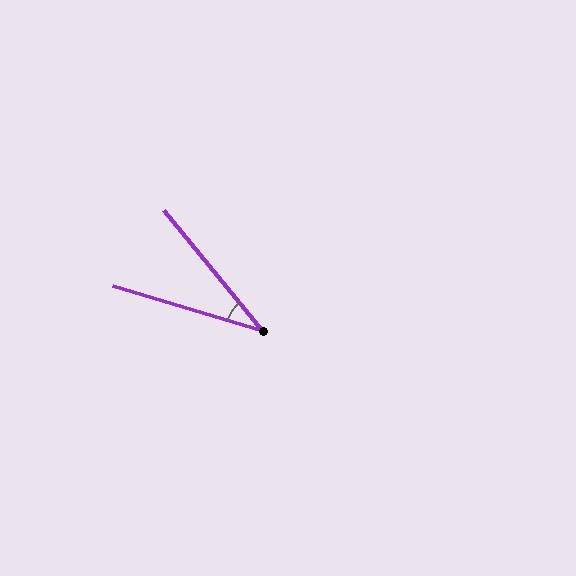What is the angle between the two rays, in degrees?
Approximately 34 degrees.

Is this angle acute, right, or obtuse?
It is acute.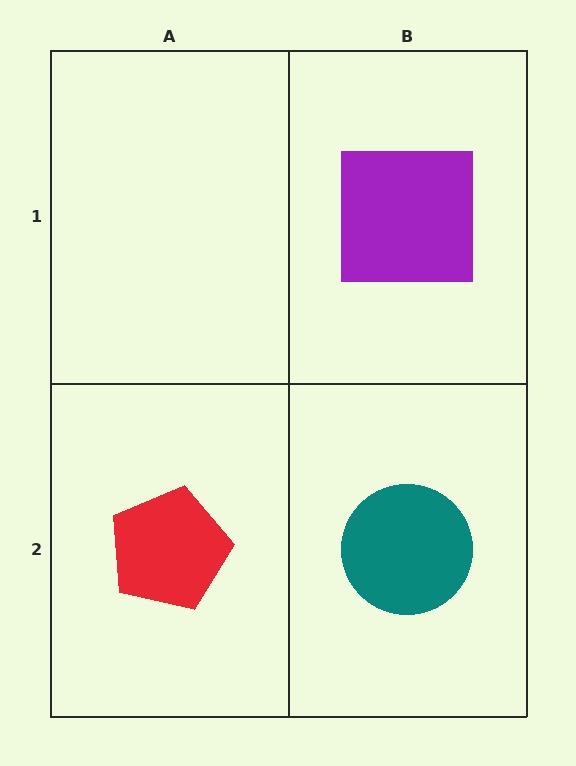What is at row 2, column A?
A red pentagon.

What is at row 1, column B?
A purple square.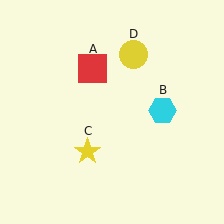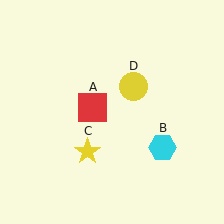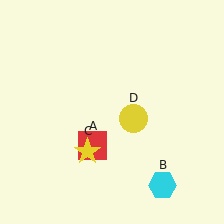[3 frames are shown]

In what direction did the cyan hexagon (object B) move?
The cyan hexagon (object B) moved down.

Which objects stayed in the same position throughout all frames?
Yellow star (object C) remained stationary.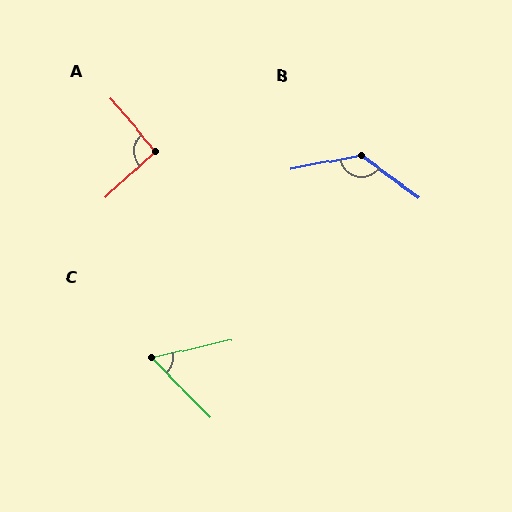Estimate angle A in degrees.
Approximately 92 degrees.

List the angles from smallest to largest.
C (58°), A (92°), B (132°).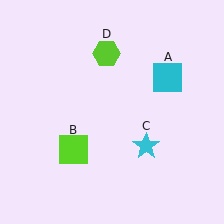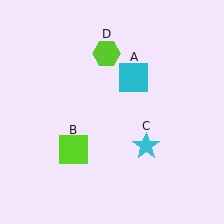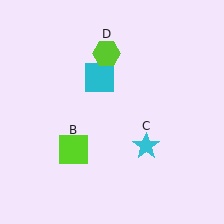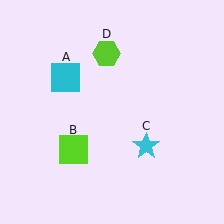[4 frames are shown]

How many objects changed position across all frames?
1 object changed position: cyan square (object A).